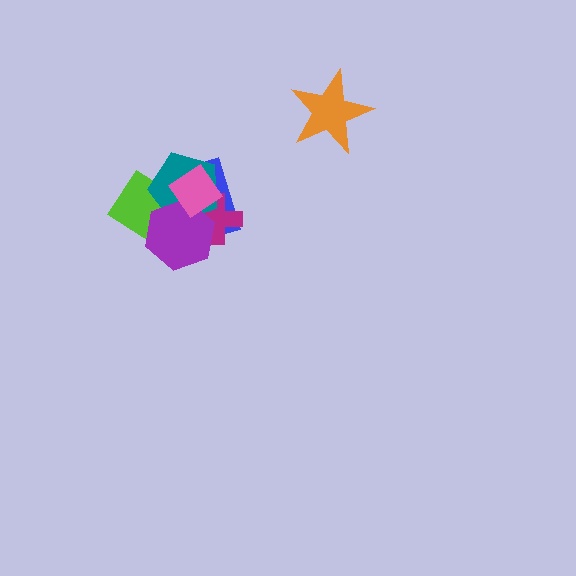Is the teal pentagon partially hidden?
Yes, it is partially covered by another shape.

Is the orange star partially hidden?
No, no other shape covers it.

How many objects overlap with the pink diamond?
5 objects overlap with the pink diamond.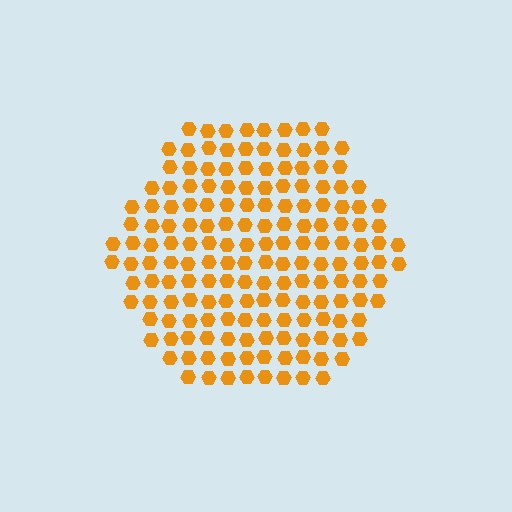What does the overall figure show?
The overall figure shows a hexagon.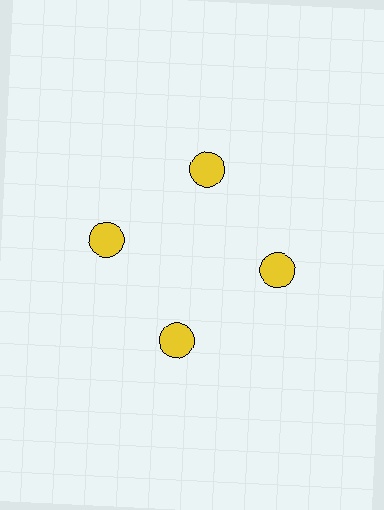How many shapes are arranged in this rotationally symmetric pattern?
There are 4 shapes, arranged in 4 groups of 1.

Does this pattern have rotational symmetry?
Yes, this pattern has 4-fold rotational symmetry. It looks the same after rotating 90 degrees around the center.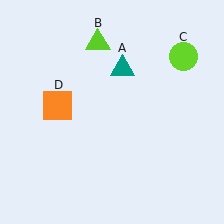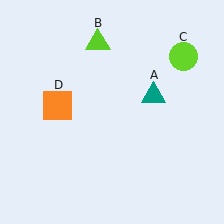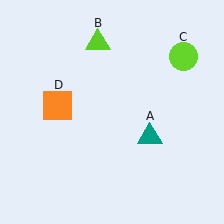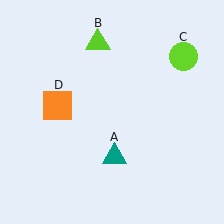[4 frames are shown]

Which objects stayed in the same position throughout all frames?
Lime triangle (object B) and lime circle (object C) and orange square (object D) remained stationary.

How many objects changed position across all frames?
1 object changed position: teal triangle (object A).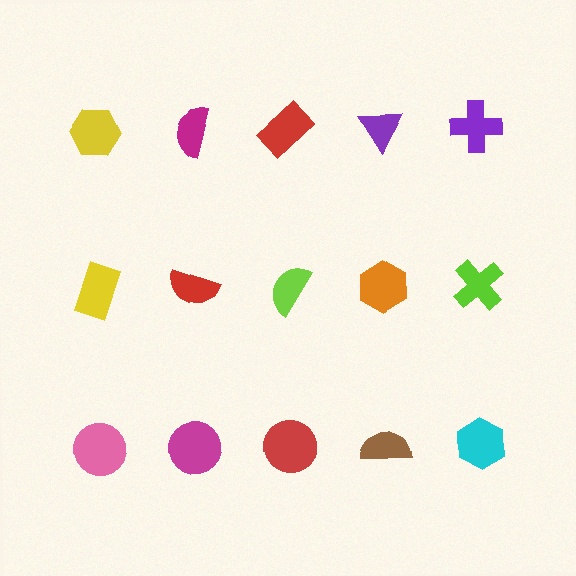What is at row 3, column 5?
A cyan hexagon.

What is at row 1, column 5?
A purple cross.